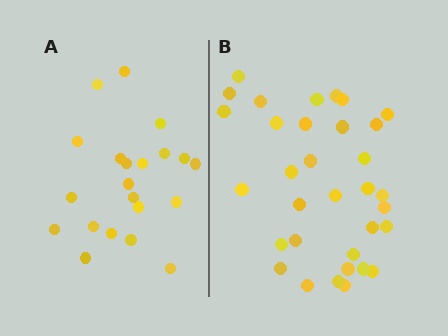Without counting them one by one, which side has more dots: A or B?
Region B (the right region) has more dots.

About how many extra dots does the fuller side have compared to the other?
Region B has roughly 12 or so more dots than region A.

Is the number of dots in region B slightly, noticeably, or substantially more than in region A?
Region B has substantially more. The ratio is roughly 1.6 to 1.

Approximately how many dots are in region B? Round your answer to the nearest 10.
About 30 dots. (The exact count is 33, which rounds to 30.)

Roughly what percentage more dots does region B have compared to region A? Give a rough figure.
About 55% more.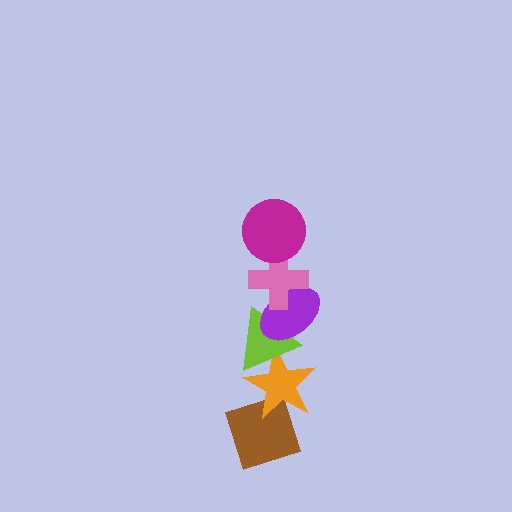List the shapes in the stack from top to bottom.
From top to bottom: the magenta circle, the pink cross, the purple ellipse, the lime triangle, the orange star, the brown diamond.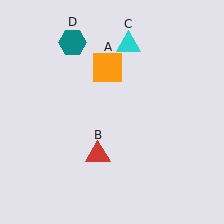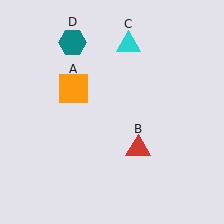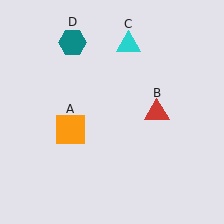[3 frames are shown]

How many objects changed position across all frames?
2 objects changed position: orange square (object A), red triangle (object B).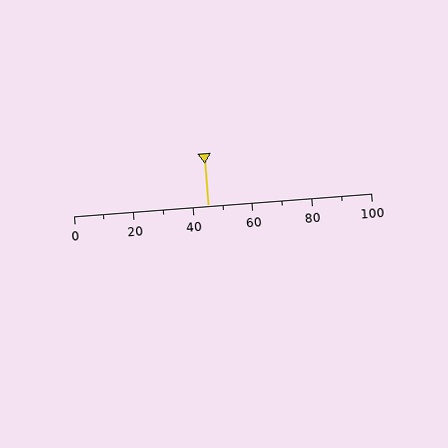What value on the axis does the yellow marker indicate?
The marker indicates approximately 45.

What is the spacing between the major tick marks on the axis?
The major ticks are spaced 20 apart.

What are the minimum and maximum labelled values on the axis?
The axis runs from 0 to 100.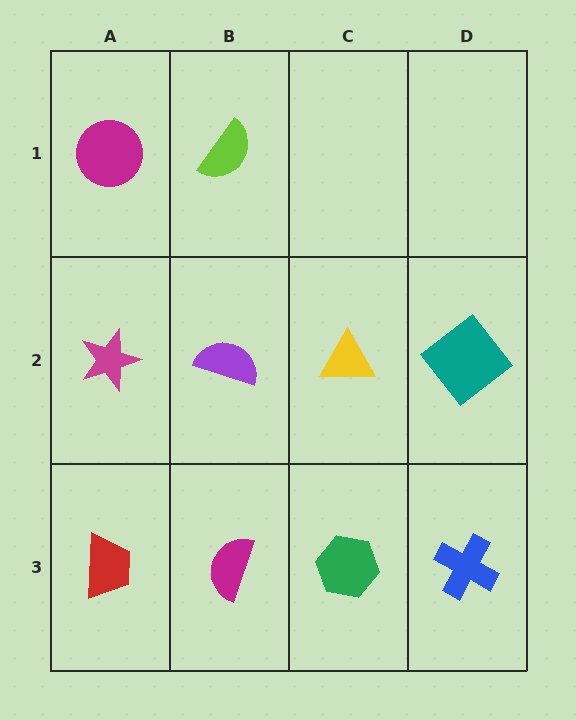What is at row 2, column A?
A magenta star.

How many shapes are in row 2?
4 shapes.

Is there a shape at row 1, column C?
No, that cell is empty.